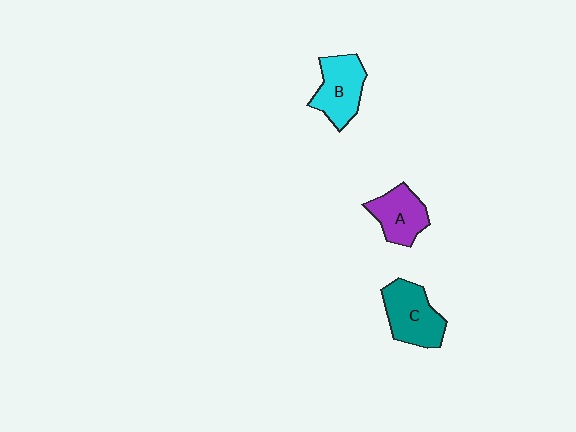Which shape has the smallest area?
Shape A (purple).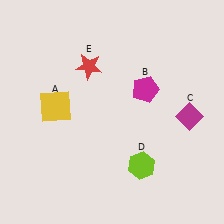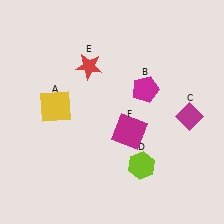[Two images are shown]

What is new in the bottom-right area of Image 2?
A magenta square (F) was added in the bottom-right area of Image 2.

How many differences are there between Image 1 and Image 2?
There is 1 difference between the two images.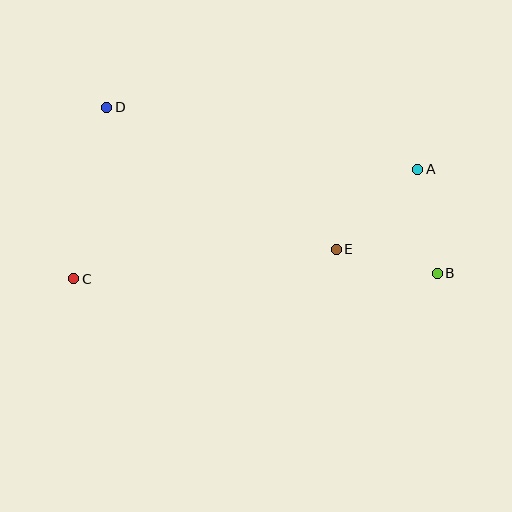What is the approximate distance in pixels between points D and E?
The distance between D and E is approximately 270 pixels.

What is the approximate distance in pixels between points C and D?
The distance between C and D is approximately 175 pixels.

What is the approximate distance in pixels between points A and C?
The distance between A and C is approximately 361 pixels.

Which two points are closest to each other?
Points B and E are closest to each other.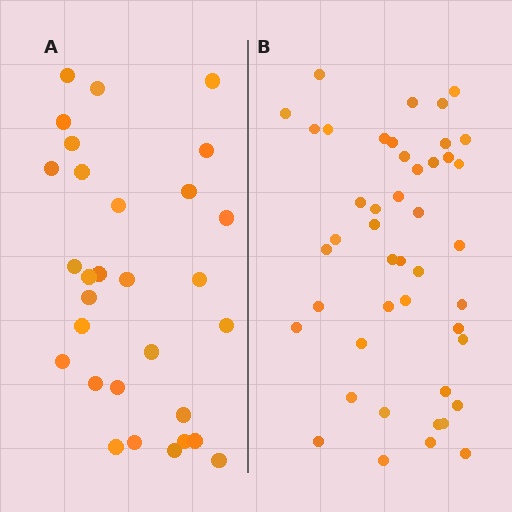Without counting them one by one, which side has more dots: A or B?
Region B (the right region) has more dots.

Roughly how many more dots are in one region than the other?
Region B has approximately 15 more dots than region A.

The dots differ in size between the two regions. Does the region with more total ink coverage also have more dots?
No. Region A has more total ink coverage because its dots are larger, but region B actually contains more individual dots. Total area can be misleading — the number of items is what matters here.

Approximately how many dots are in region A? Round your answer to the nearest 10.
About 30 dots.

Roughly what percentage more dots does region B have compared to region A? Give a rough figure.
About 50% more.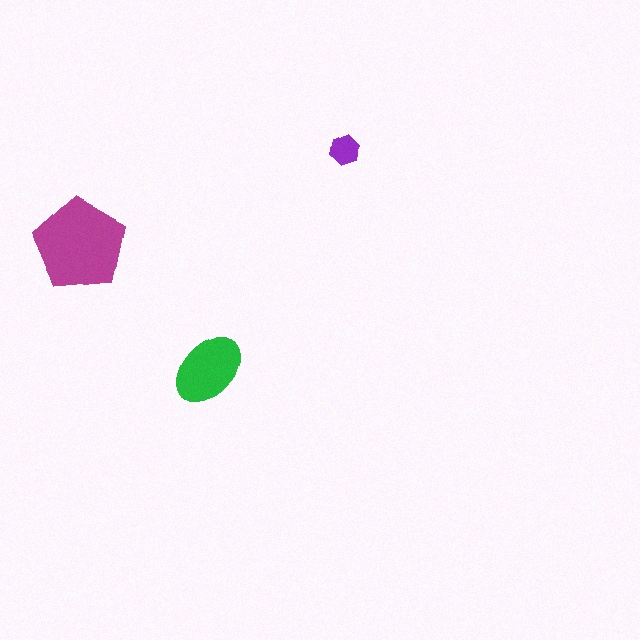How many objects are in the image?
There are 3 objects in the image.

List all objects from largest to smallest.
The magenta pentagon, the green ellipse, the purple hexagon.